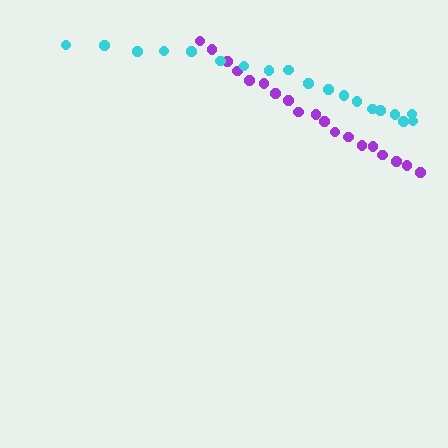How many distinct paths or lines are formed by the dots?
There are 2 distinct paths.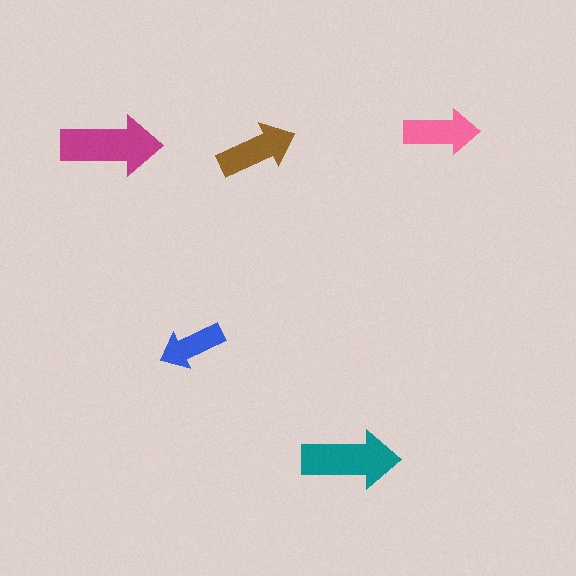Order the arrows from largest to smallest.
the magenta one, the teal one, the brown one, the pink one, the blue one.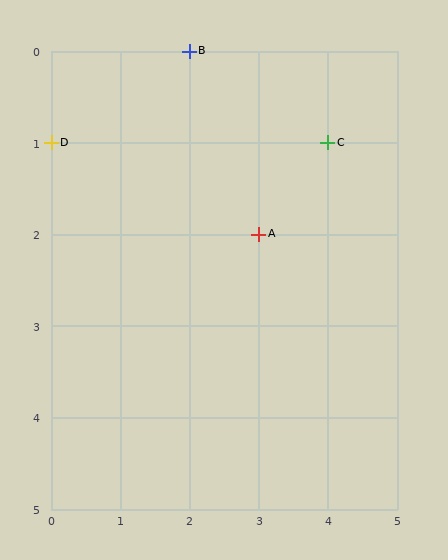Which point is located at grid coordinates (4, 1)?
Point C is at (4, 1).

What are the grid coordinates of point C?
Point C is at grid coordinates (4, 1).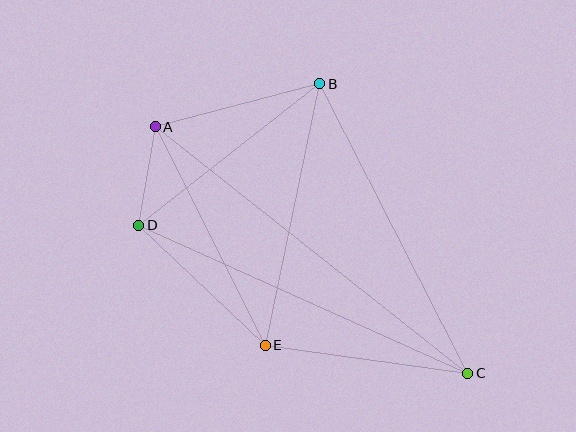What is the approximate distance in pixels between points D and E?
The distance between D and E is approximately 174 pixels.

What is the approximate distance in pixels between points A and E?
The distance between A and E is approximately 245 pixels.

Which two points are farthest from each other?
Points A and C are farthest from each other.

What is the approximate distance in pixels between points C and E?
The distance between C and E is approximately 204 pixels.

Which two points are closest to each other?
Points A and D are closest to each other.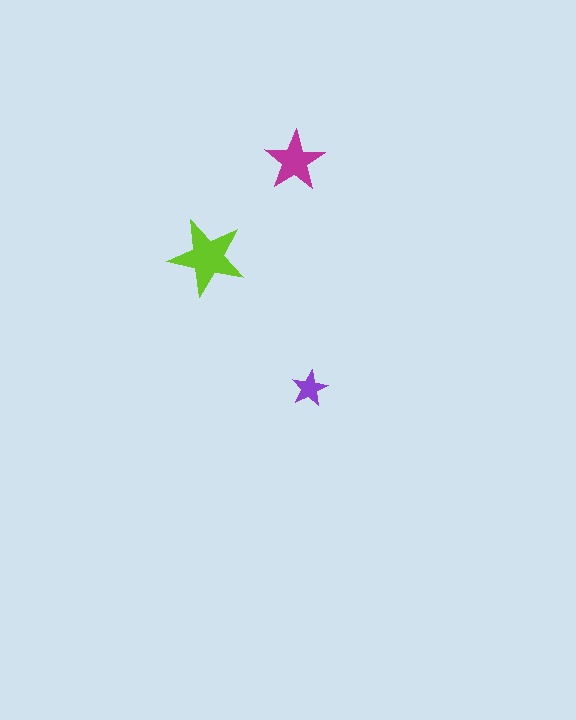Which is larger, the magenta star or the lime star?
The lime one.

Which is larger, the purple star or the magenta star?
The magenta one.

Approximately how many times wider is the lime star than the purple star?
About 2 times wider.